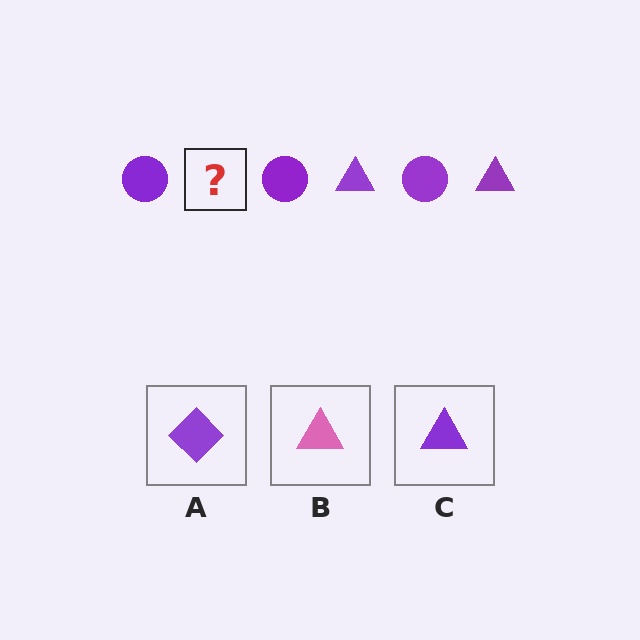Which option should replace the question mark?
Option C.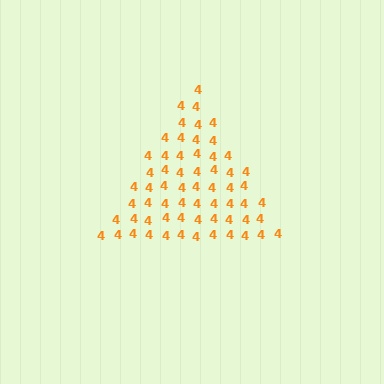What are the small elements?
The small elements are digit 4's.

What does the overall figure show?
The overall figure shows a triangle.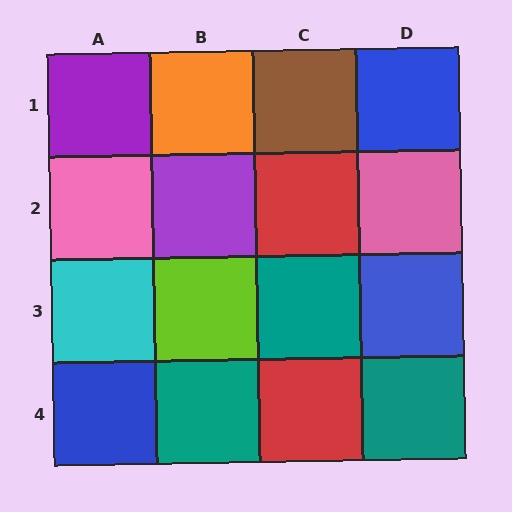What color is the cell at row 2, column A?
Pink.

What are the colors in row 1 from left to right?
Purple, orange, brown, blue.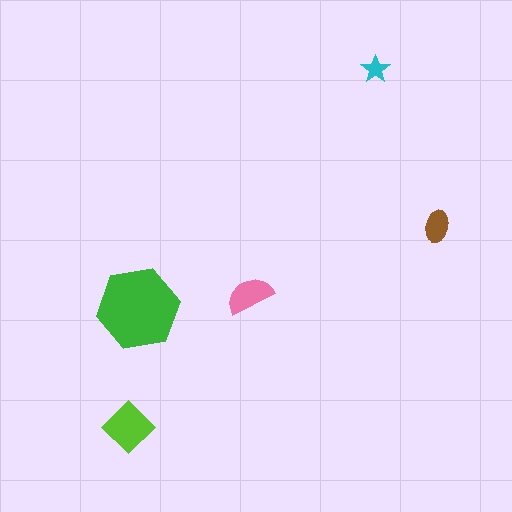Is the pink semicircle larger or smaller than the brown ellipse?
Larger.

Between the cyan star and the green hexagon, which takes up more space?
The green hexagon.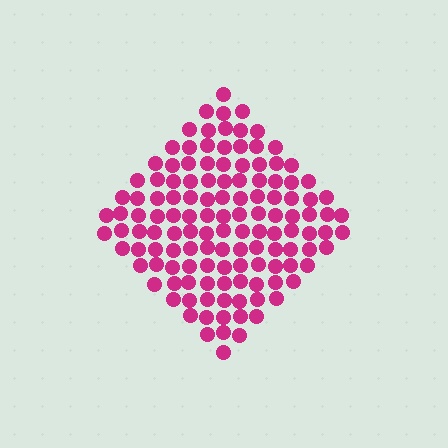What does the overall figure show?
The overall figure shows a diamond.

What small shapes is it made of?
It is made of small circles.